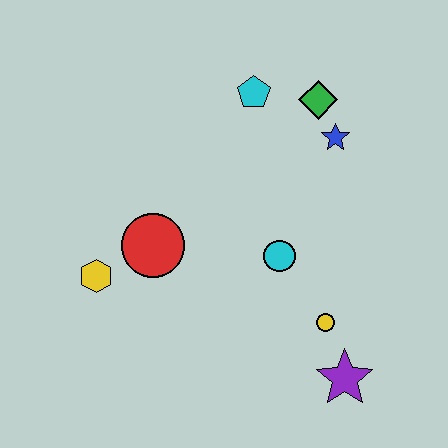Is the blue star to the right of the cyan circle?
Yes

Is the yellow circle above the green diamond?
No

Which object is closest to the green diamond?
The blue star is closest to the green diamond.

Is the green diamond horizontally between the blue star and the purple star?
No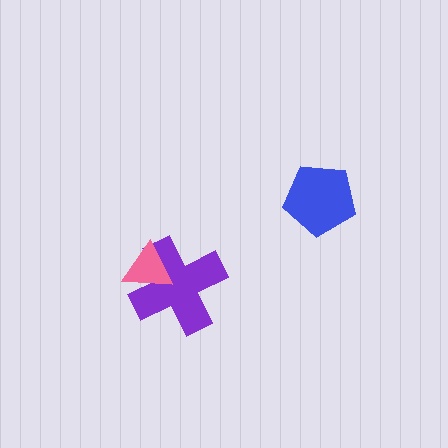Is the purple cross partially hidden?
Yes, it is partially covered by another shape.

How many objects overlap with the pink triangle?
1 object overlaps with the pink triangle.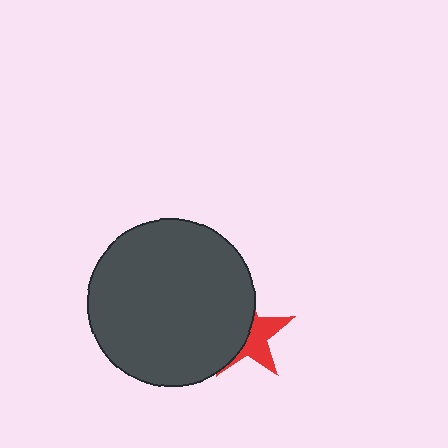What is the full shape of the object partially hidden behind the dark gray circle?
The partially hidden object is a red star.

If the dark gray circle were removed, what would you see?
You would see the complete red star.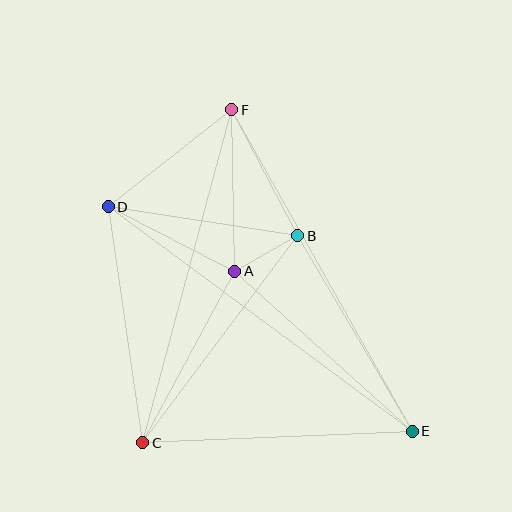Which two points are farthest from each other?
Points D and E are farthest from each other.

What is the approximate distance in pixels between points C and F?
The distance between C and F is approximately 345 pixels.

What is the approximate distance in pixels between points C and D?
The distance between C and D is approximately 238 pixels.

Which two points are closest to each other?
Points A and B are closest to each other.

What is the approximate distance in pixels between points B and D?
The distance between B and D is approximately 192 pixels.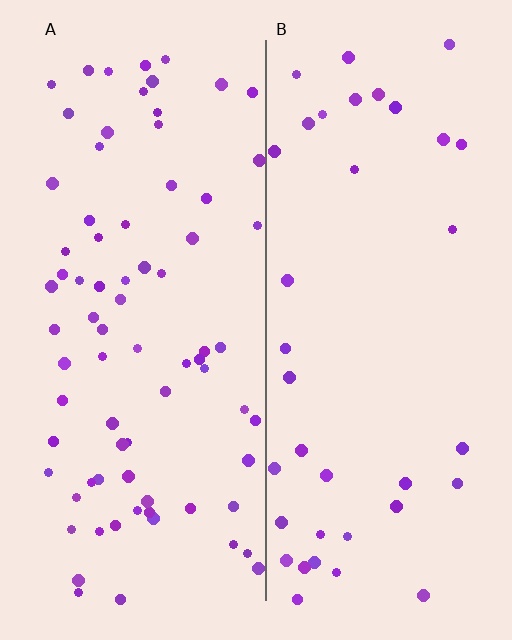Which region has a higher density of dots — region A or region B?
A (the left).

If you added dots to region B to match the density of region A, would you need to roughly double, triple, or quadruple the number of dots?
Approximately double.